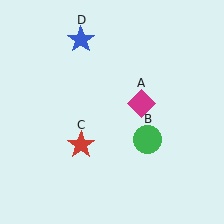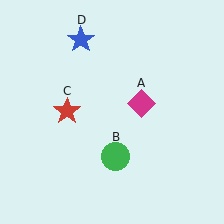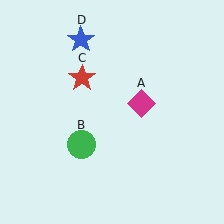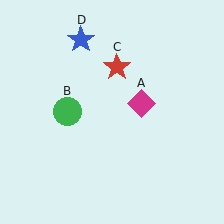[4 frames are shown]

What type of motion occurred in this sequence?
The green circle (object B), red star (object C) rotated clockwise around the center of the scene.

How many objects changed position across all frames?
2 objects changed position: green circle (object B), red star (object C).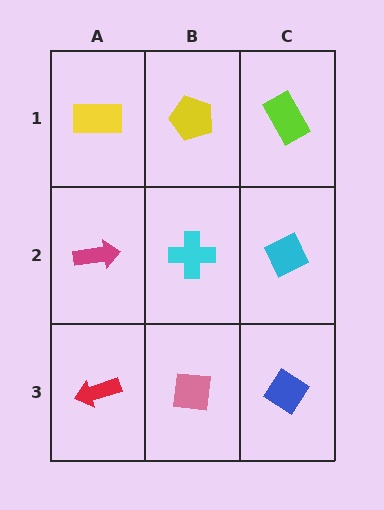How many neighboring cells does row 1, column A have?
2.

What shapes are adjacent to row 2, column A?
A yellow rectangle (row 1, column A), a red arrow (row 3, column A), a cyan cross (row 2, column B).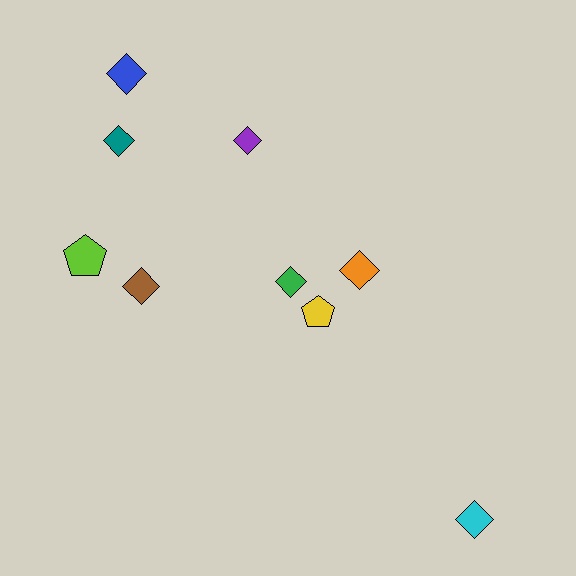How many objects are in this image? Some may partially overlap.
There are 9 objects.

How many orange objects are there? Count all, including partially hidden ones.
There is 1 orange object.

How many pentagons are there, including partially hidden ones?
There are 2 pentagons.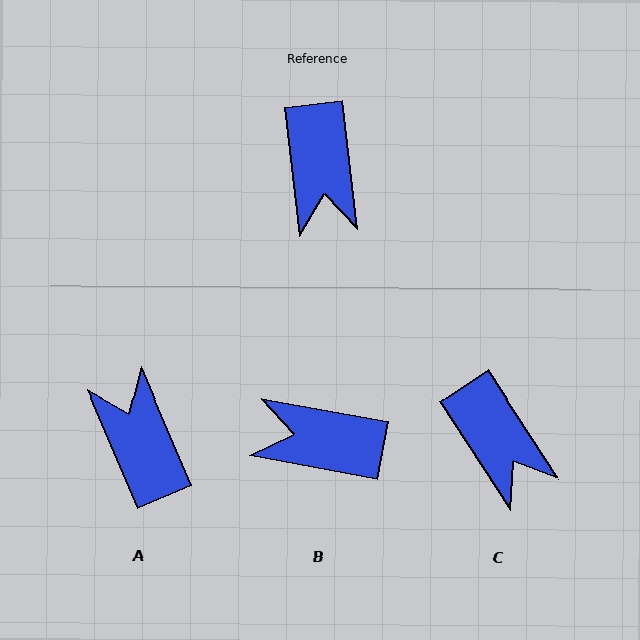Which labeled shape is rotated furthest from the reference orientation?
A, about 163 degrees away.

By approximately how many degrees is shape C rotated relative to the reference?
Approximately 26 degrees counter-clockwise.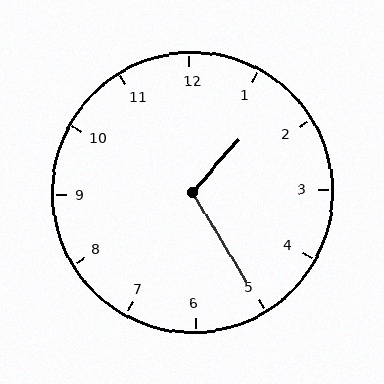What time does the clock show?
1:25.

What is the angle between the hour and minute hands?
Approximately 108 degrees.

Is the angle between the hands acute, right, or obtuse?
It is obtuse.